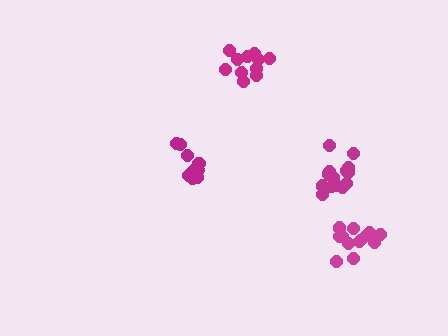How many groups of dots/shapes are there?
There are 4 groups.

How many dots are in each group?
Group 1: 14 dots, Group 2: 9 dots, Group 3: 14 dots, Group 4: 11 dots (48 total).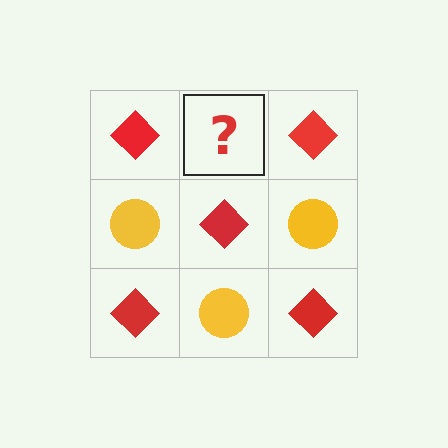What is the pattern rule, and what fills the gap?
The rule is that it alternates red diamond and yellow circle in a checkerboard pattern. The gap should be filled with a yellow circle.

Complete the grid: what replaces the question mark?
The question mark should be replaced with a yellow circle.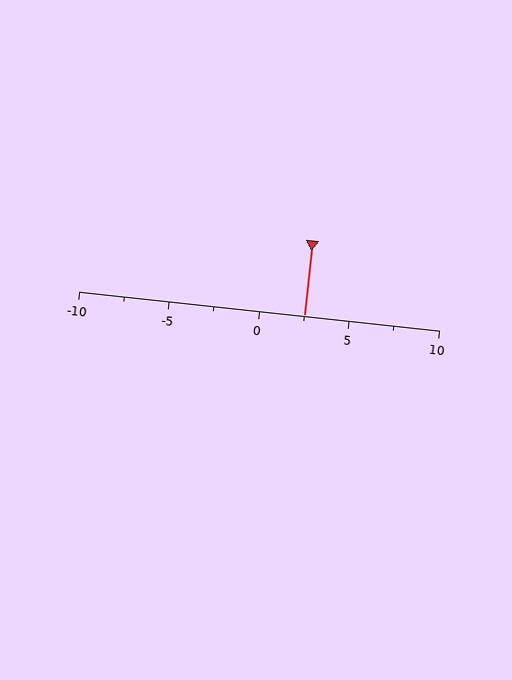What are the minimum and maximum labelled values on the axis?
The axis runs from -10 to 10.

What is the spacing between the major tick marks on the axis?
The major ticks are spaced 5 apart.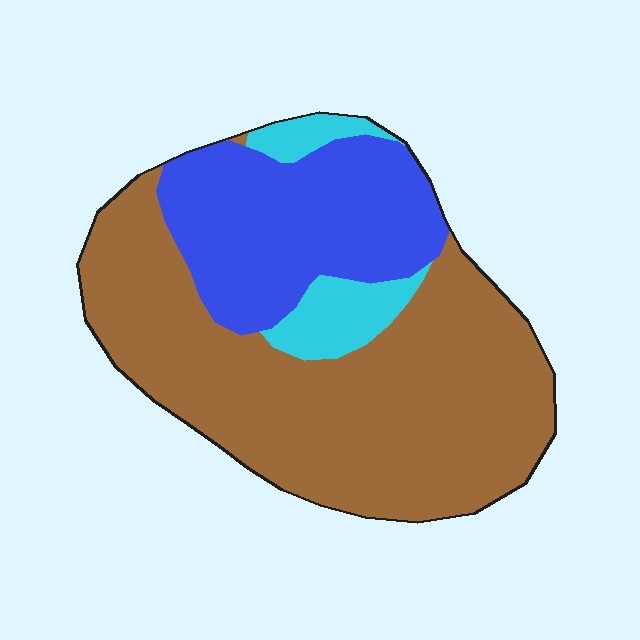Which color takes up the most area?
Brown, at roughly 60%.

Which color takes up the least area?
Cyan, at roughly 10%.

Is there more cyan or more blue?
Blue.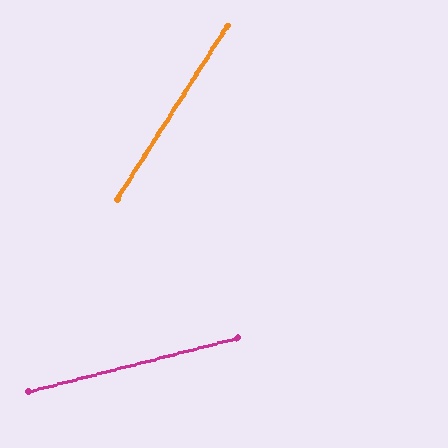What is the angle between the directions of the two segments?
Approximately 43 degrees.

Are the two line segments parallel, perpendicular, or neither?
Neither parallel nor perpendicular — they differ by about 43°.